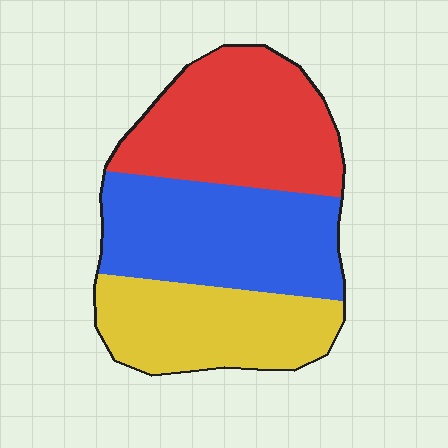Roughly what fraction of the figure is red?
Red takes up about three eighths (3/8) of the figure.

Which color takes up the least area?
Yellow, at roughly 30%.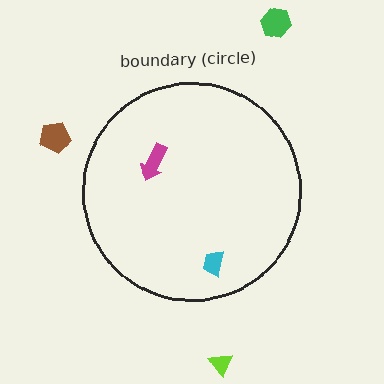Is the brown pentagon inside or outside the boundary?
Outside.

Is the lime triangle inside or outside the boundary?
Outside.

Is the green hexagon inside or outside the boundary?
Outside.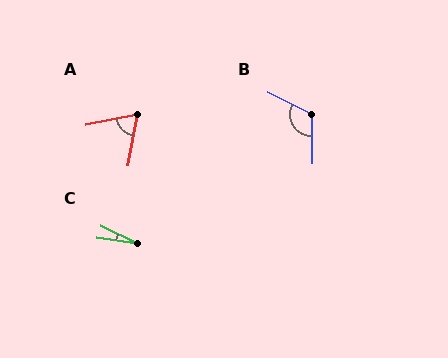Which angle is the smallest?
C, at approximately 17 degrees.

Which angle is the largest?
B, at approximately 117 degrees.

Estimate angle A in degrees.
Approximately 68 degrees.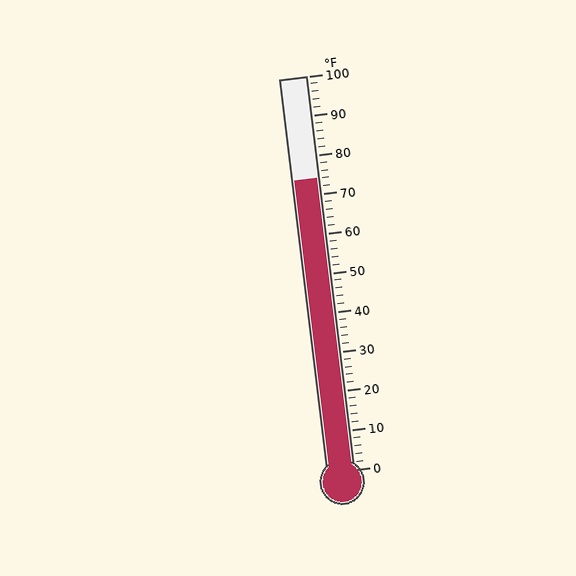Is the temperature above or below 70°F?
The temperature is above 70°F.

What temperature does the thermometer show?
The thermometer shows approximately 74°F.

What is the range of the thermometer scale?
The thermometer scale ranges from 0°F to 100°F.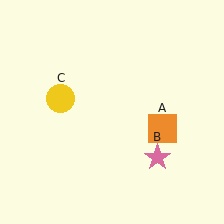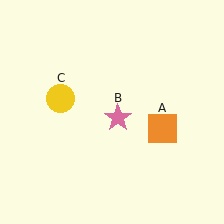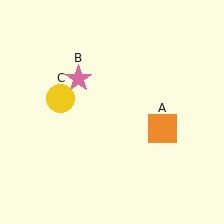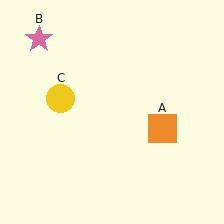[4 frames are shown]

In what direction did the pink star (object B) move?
The pink star (object B) moved up and to the left.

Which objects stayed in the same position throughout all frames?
Orange square (object A) and yellow circle (object C) remained stationary.